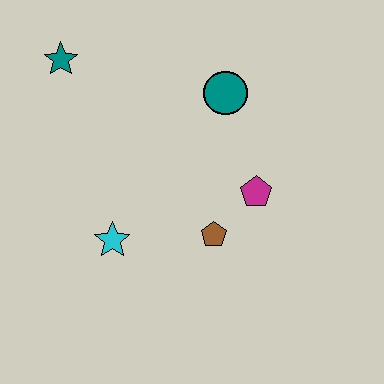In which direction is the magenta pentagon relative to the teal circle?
The magenta pentagon is below the teal circle.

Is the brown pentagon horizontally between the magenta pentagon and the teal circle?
No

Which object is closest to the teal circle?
The magenta pentagon is closest to the teal circle.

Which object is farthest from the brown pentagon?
The teal star is farthest from the brown pentagon.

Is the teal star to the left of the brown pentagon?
Yes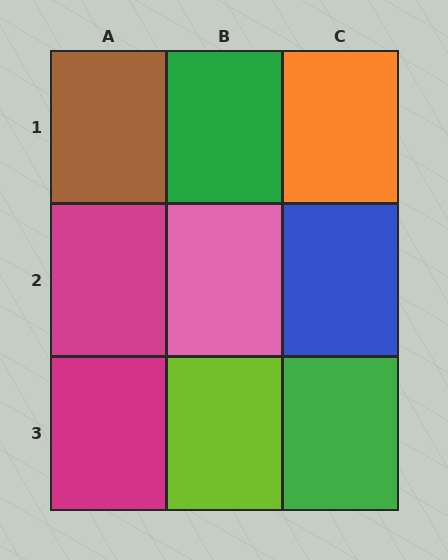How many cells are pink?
1 cell is pink.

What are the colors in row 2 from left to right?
Magenta, pink, blue.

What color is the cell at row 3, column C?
Green.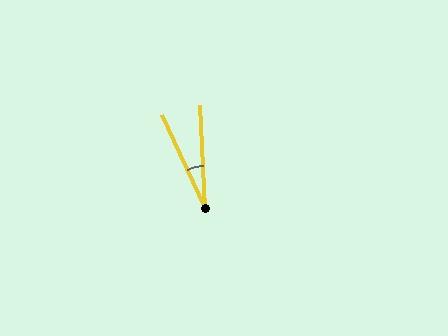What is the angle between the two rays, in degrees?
Approximately 22 degrees.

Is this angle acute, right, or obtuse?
It is acute.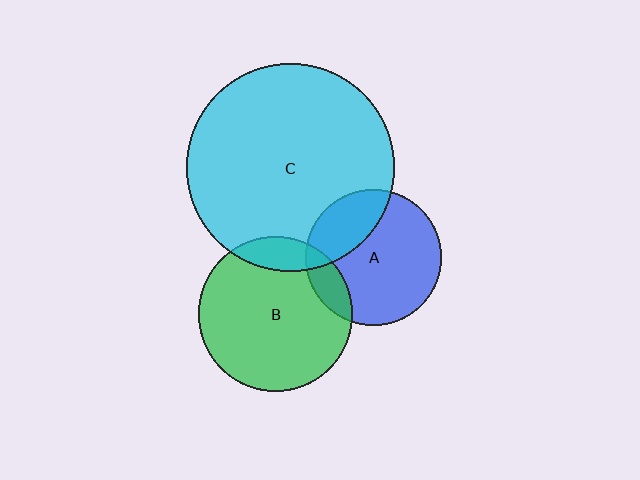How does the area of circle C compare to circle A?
Approximately 2.3 times.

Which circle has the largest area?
Circle C (cyan).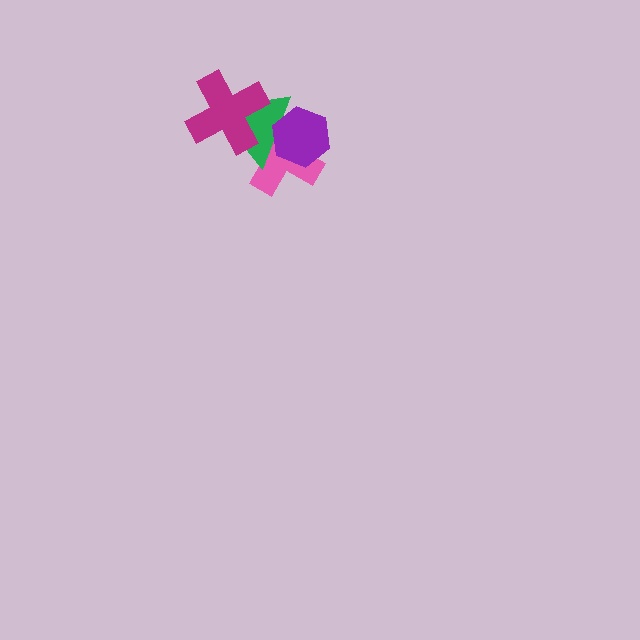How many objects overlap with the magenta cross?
2 objects overlap with the magenta cross.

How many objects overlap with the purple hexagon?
2 objects overlap with the purple hexagon.